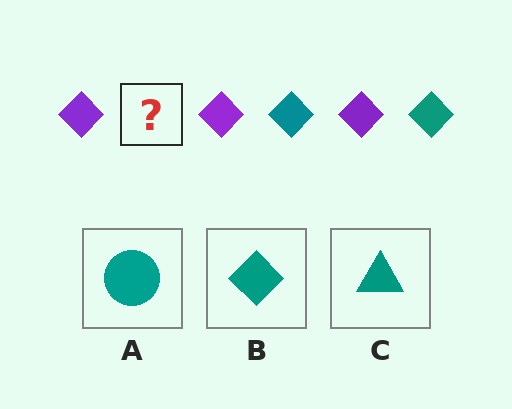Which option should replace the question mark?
Option B.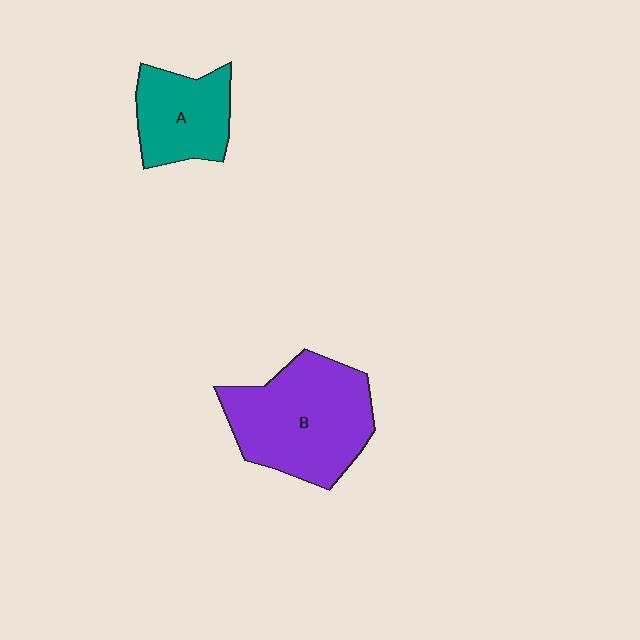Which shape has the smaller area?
Shape A (teal).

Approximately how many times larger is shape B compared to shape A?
Approximately 1.7 times.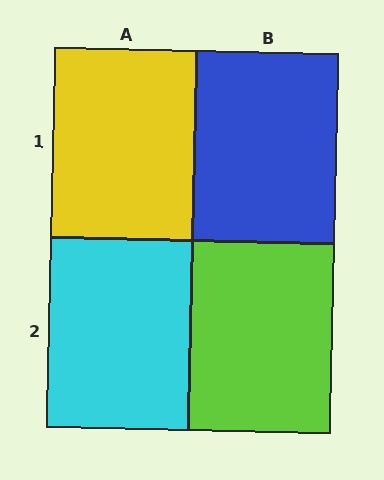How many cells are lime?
1 cell is lime.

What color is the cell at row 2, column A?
Cyan.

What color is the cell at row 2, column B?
Lime.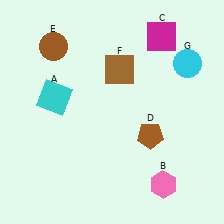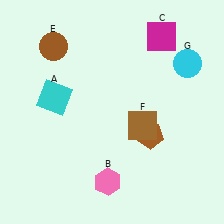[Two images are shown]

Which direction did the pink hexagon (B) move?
The pink hexagon (B) moved left.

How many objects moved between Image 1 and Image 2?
2 objects moved between the two images.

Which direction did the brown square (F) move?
The brown square (F) moved down.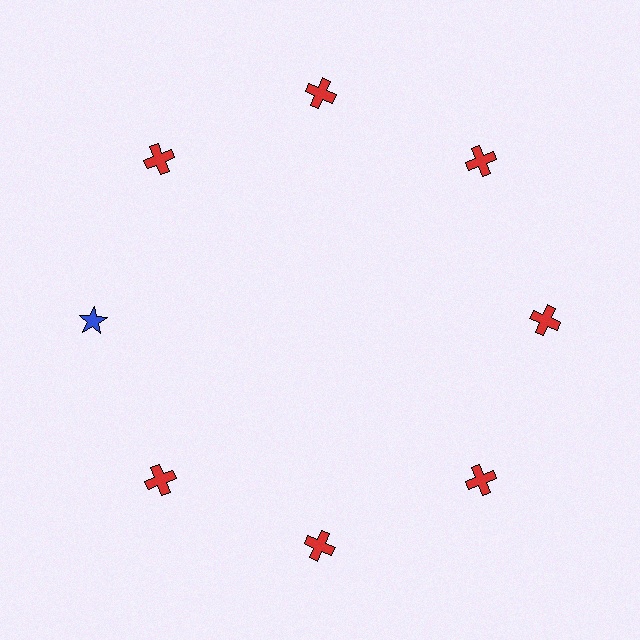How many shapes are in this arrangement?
There are 8 shapes arranged in a ring pattern.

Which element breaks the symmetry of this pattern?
The blue star at roughly the 9 o'clock position breaks the symmetry. All other shapes are red crosses.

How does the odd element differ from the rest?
It differs in both color (blue instead of red) and shape (star instead of cross).